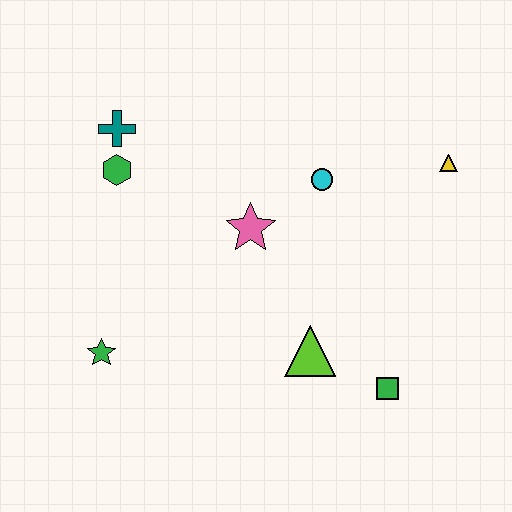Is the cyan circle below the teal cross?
Yes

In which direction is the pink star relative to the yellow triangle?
The pink star is to the left of the yellow triangle.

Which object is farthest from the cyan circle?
The green star is farthest from the cyan circle.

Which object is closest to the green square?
The lime triangle is closest to the green square.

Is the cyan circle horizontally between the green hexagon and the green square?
Yes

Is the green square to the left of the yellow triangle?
Yes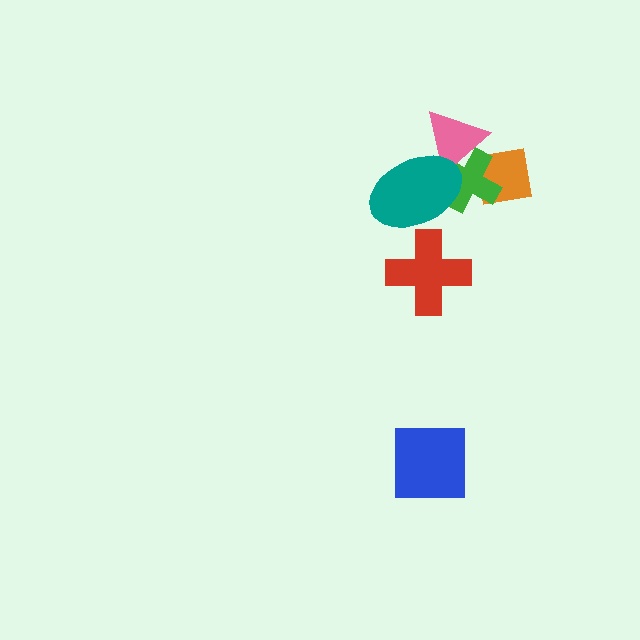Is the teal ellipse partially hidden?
Yes, it is partially covered by another shape.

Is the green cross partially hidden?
Yes, it is partially covered by another shape.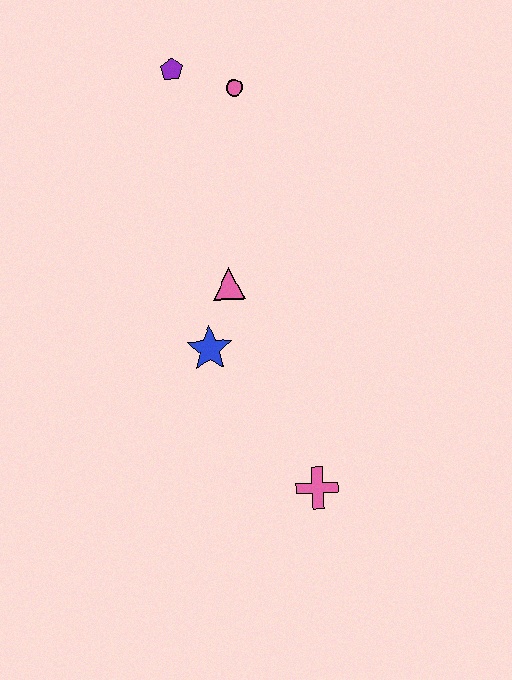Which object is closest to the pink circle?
The purple pentagon is closest to the pink circle.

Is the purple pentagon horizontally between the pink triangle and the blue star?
No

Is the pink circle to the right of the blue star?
Yes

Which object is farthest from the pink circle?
The pink cross is farthest from the pink circle.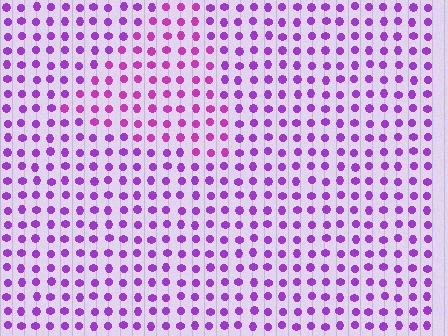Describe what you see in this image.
The image is filled with small purple elements in a uniform arrangement. A triangle-shaped region is visible where the elements are tinted to a slightly different hue, forming a subtle color boundary.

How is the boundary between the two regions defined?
The boundary is defined purely by a slight shift in hue (about 25 degrees). Spacing, size, and orientation are identical on both sides.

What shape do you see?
I see a triangle.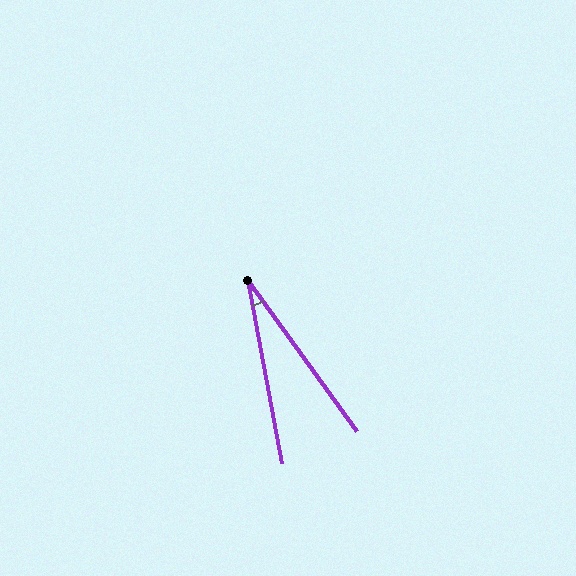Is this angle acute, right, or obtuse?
It is acute.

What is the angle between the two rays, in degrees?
Approximately 25 degrees.